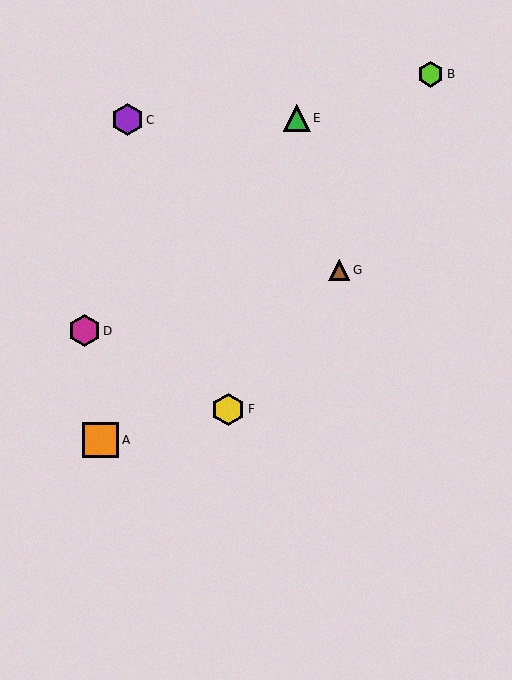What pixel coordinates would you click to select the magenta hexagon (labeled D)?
Click at (84, 331) to select the magenta hexagon D.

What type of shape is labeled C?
Shape C is a purple hexagon.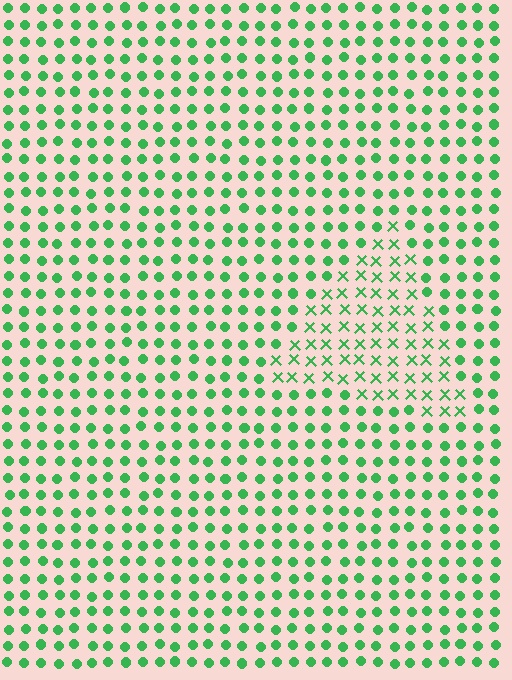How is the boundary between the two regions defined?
The boundary is defined by a change in element shape: X marks inside vs. circles outside. All elements share the same color and spacing.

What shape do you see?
I see a triangle.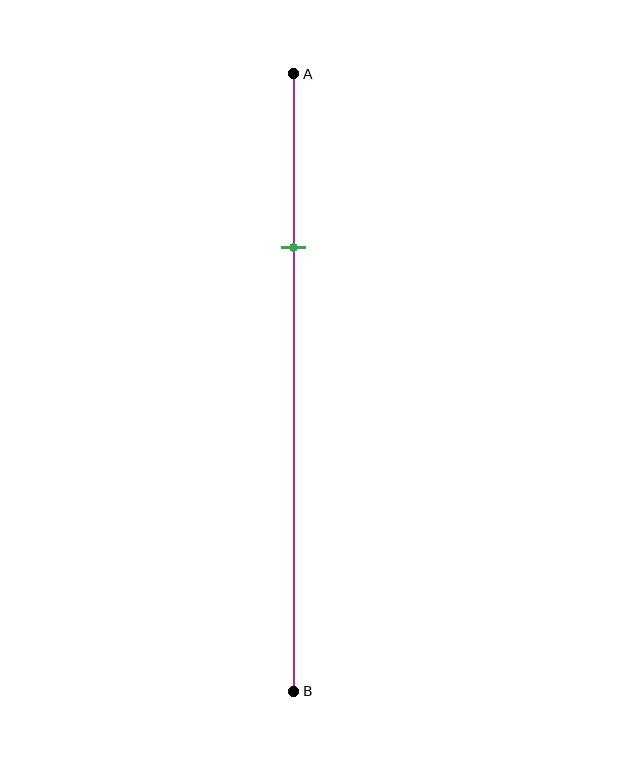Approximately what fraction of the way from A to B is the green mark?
The green mark is approximately 30% of the way from A to B.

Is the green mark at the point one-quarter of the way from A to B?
No, the mark is at about 30% from A, not at the 25% one-quarter point.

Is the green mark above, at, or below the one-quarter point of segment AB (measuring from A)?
The green mark is below the one-quarter point of segment AB.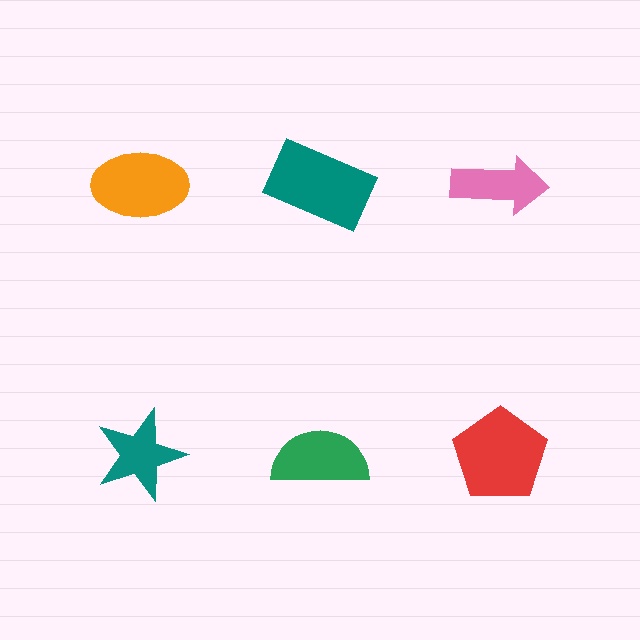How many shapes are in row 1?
3 shapes.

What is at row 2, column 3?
A red pentagon.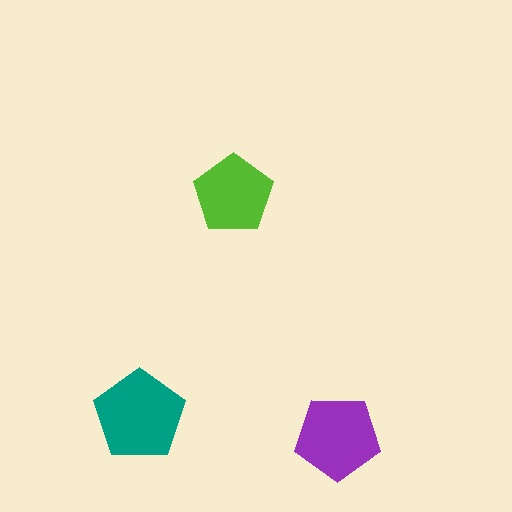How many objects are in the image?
There are 3 objects in the image.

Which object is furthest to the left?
The teal pentagon is leftmost.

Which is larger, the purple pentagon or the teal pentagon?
The teal one.